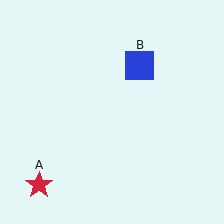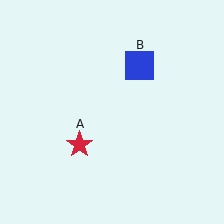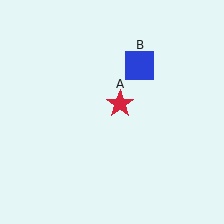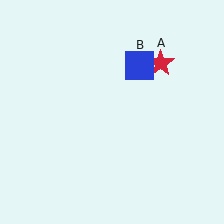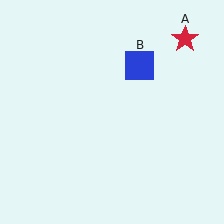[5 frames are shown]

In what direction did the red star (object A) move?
The red star (object A) moved up and to the right.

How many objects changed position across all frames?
1 object changed position: red star (object A).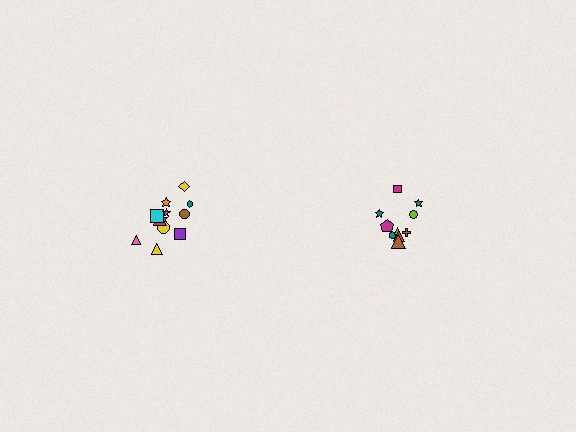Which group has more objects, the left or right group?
The left group.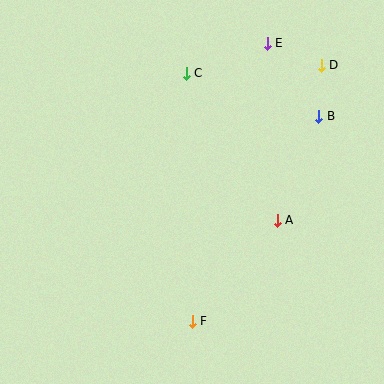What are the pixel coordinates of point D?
Point D is at (321, 65).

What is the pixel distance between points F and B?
The distance between F and B is 241 pixels.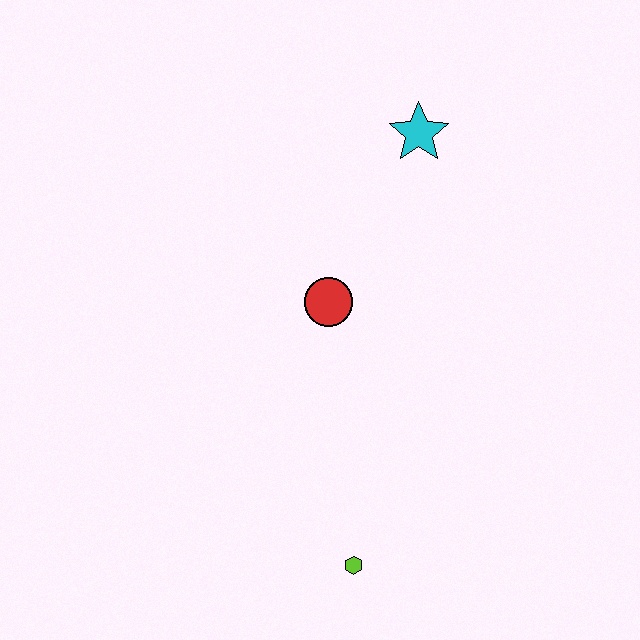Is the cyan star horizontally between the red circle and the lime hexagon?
No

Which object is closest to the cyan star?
The red circle is closest to the cyan star.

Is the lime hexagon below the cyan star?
Yes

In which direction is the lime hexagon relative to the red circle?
The lime hexagon is below the red circle.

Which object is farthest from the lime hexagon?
The cyan star is farthest from the lime hexagon.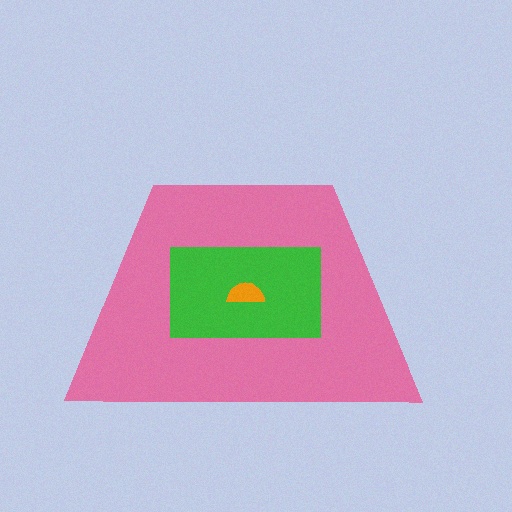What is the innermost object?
The orange semicircle.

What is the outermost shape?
The pink trapezoid.